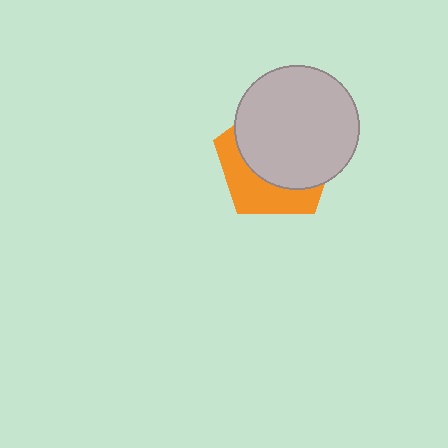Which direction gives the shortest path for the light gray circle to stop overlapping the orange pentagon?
Moving toward the upper-right gives the shortest separation.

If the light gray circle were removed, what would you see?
You would see the complete orange pentagon.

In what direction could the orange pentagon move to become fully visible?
The orange pentagon could move toward the lower-left. That would shift it out from behind the light gray circle entirely.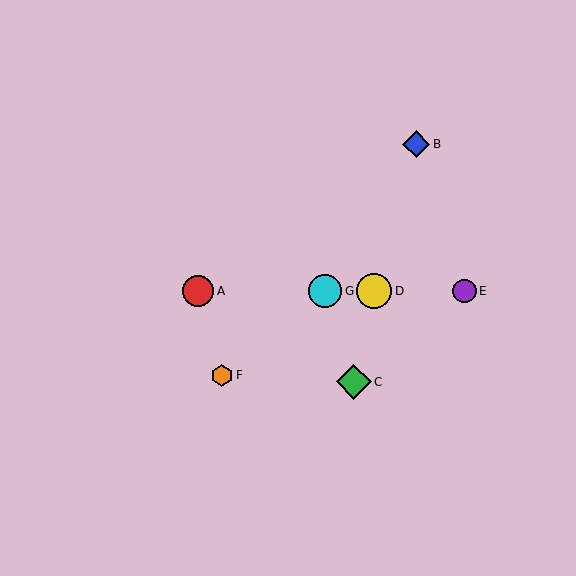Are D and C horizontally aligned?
No, D is at y≈291 and C is at y≈382.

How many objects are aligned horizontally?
4 objects (A, D, E, G) are aligned horizontally.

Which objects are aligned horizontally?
Objects A, D, E, G are aligned horizontally.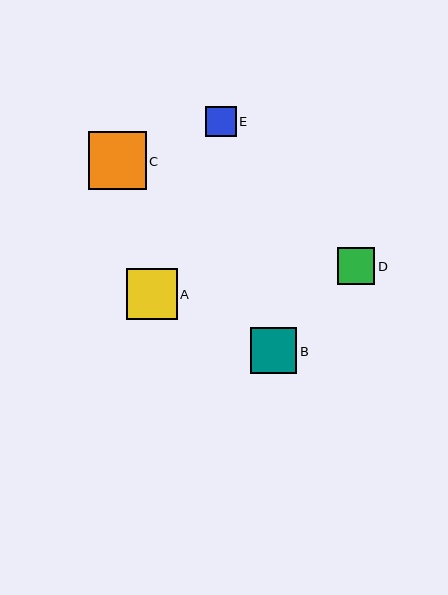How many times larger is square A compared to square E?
Square A is approximately 1.7 times the size of square E.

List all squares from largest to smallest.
From largest to smallest: C, A, B, D, E.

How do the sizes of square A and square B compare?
Square A and square B are approximately the same size.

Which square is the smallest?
Square E is the smallest with a size of approximately 30 pixels.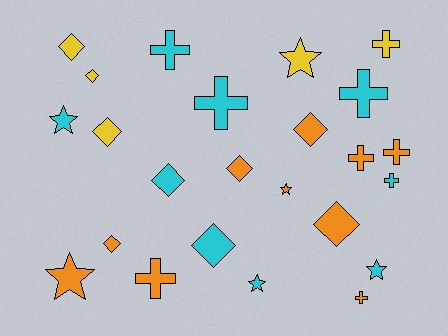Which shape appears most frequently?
Cross, with 9 objects.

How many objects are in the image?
There are 24 objects.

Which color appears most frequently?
Orange, with 10 objects.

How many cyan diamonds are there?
There are 2 cyan diamonds.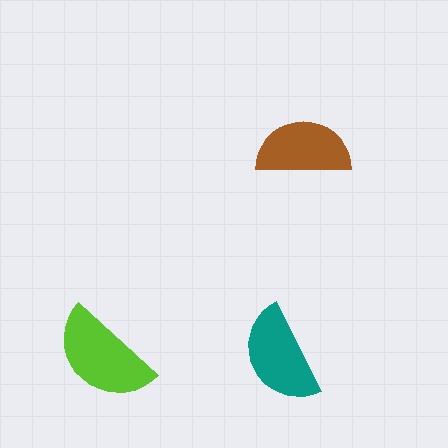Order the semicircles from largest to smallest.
the lime one, the teal one, the brown one.